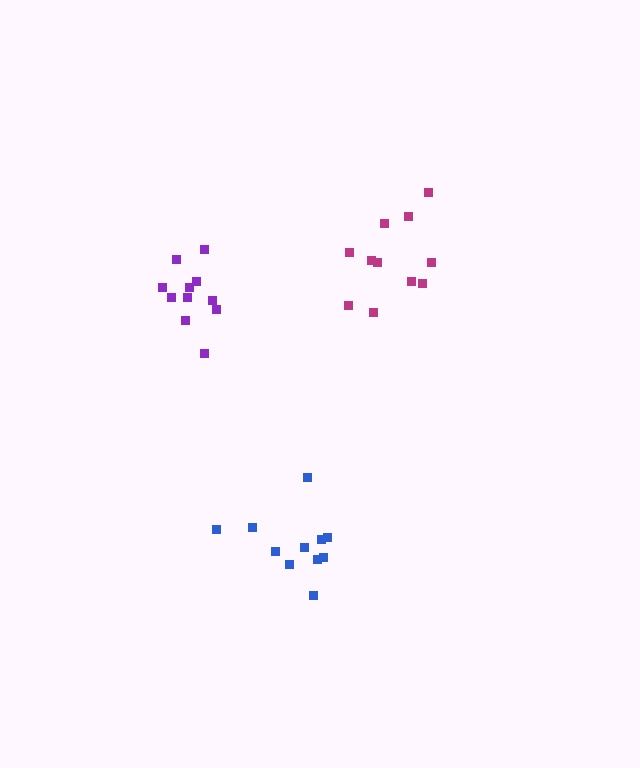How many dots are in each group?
Group 1: 11 dots, Group 2: 11 dots, Group 3: 11 dots (33 total).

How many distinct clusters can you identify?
There are 3 distinct clusters.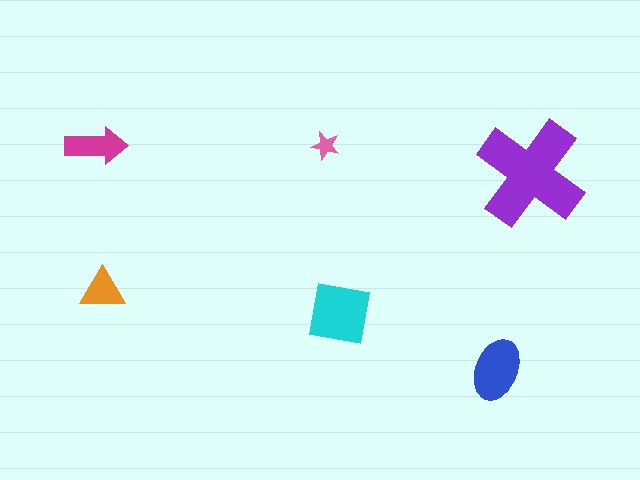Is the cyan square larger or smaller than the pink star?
Larger.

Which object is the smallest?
The pink star.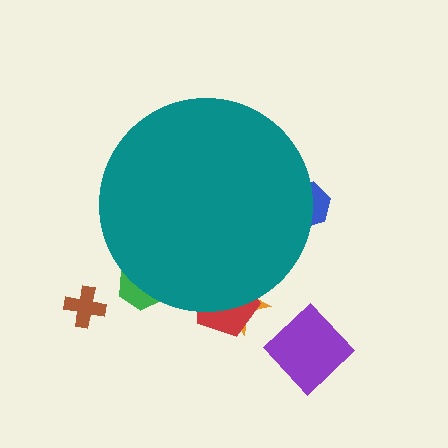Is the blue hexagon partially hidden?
Yes, the blue hexagon is partially hidden behind the teal circle.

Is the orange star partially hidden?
Yes, the orange star is partially hidden behind the teal circle.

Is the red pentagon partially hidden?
Yes, the red pentagon is partially hidden behind the teal circle.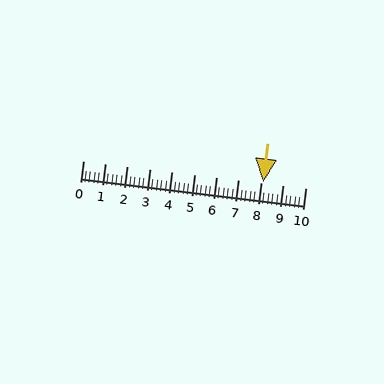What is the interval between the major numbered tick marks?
The major tick marks are spaced 1 units apart.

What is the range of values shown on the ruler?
The ruler shows values from 0 to 10.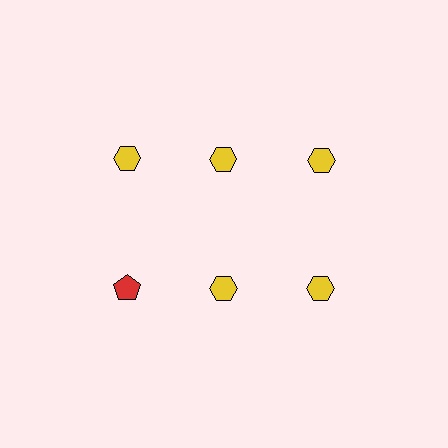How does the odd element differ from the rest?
It differs in both color (red instead of yellow) and shape (pentagon instead of hexagon).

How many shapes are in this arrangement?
There are 6 shapes arranged in a grid pattern.